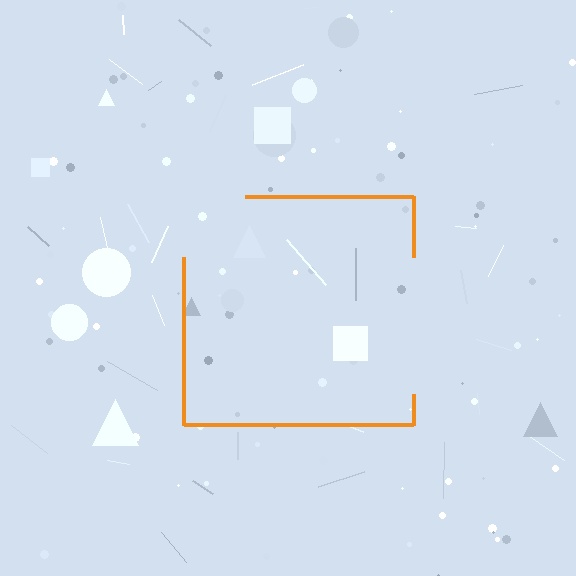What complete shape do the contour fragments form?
The contour fragments form a square.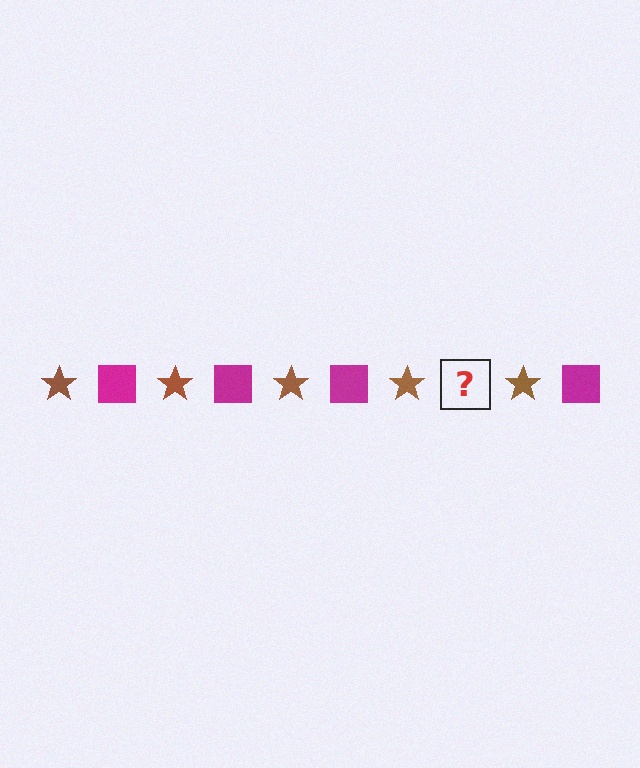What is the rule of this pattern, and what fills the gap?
The rule is that the pattern alternates between brown star and magenta square. The gap should be filled with a magenta square.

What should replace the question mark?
The question mark should be replaced with a magenta square.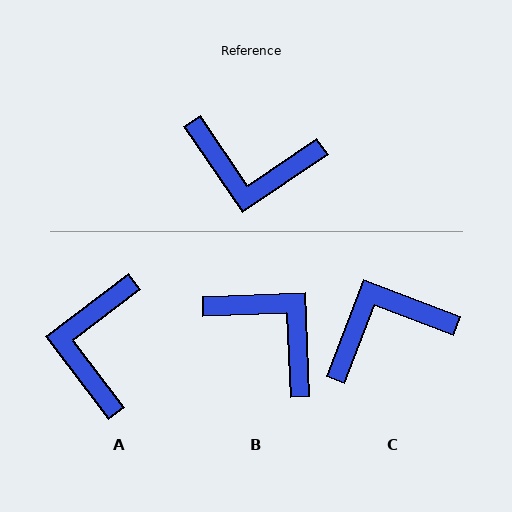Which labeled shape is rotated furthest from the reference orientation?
B, about 148 degrees away.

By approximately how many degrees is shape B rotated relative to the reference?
Approximately 148 degrees counter-clockwise.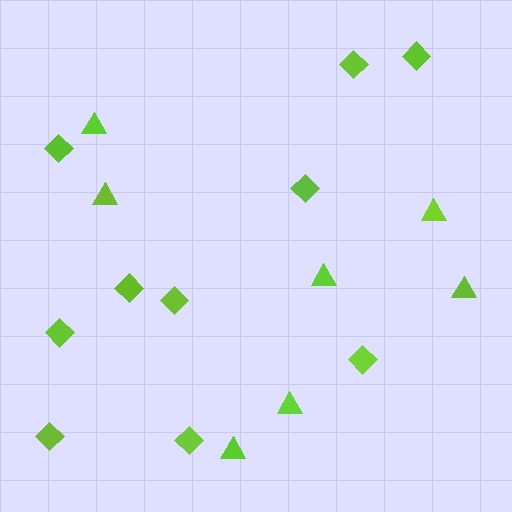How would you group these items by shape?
There are 2 groups: one group of diamonds (10) and one group of triangles (7).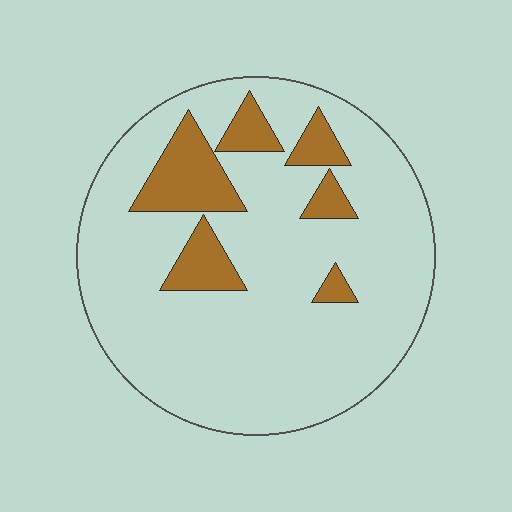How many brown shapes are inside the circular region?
6.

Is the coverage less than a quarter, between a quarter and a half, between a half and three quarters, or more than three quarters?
Less than a quarter.